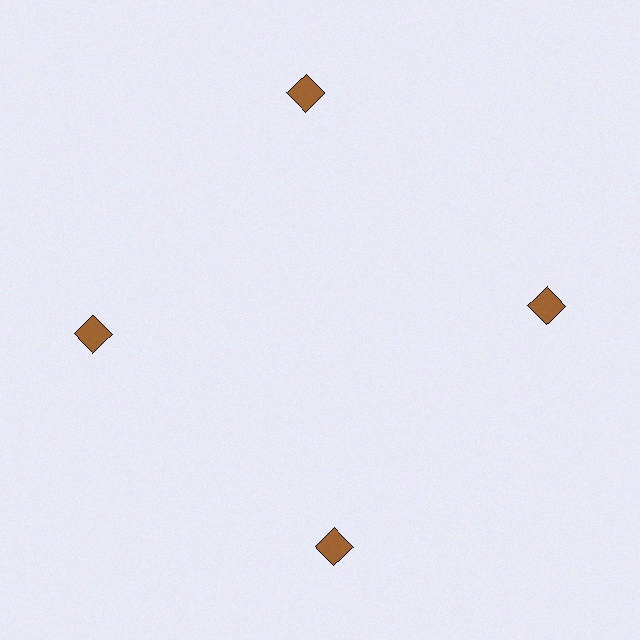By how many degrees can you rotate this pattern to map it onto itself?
The pattern maps onto itself every 90 degrees of rotation.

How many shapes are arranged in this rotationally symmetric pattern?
There are 4 shapes, arranged in 4 groups of 1.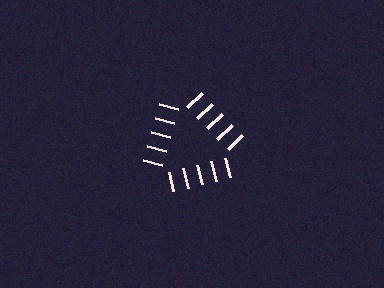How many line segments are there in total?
15 — 5 along each of the 3 edges.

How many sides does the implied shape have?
3 sides — the line-ends trace a triangle.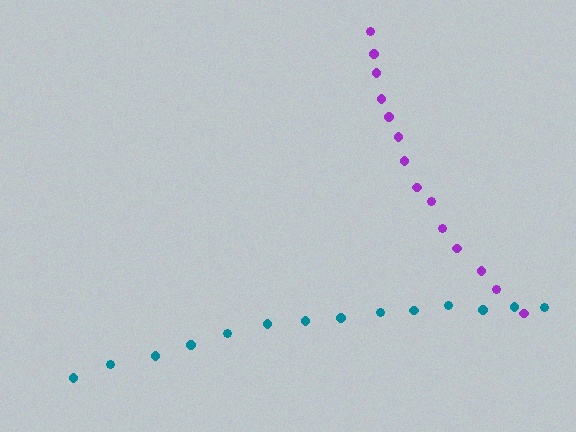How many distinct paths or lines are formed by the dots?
There are 2 distinct paths.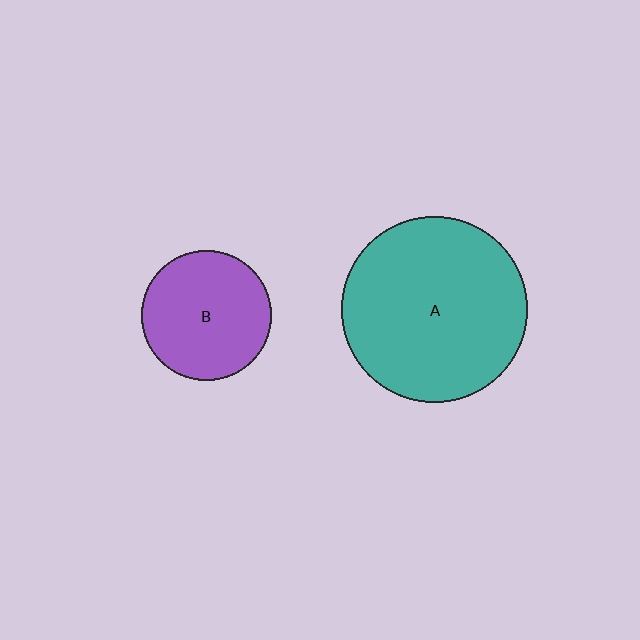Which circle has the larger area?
Circle A (teal).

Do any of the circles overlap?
No, none of the circles overlap.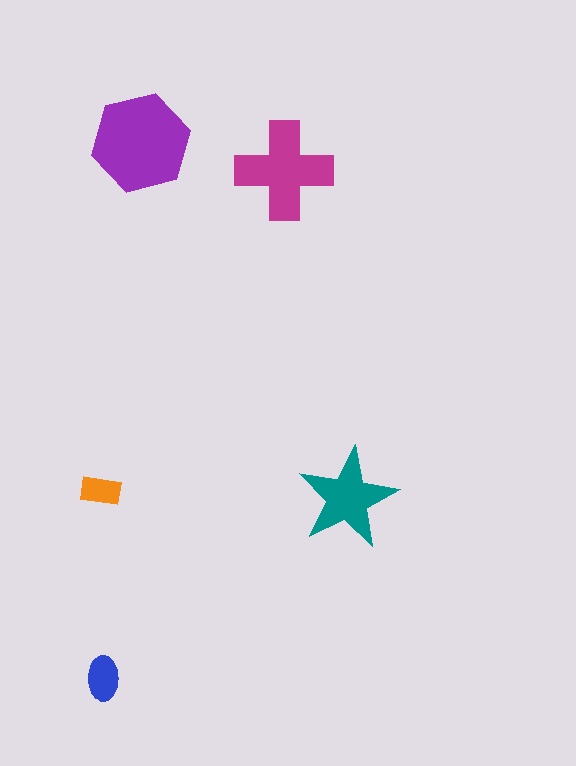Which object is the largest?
The purple hexagon.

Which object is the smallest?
The orange rectangle.